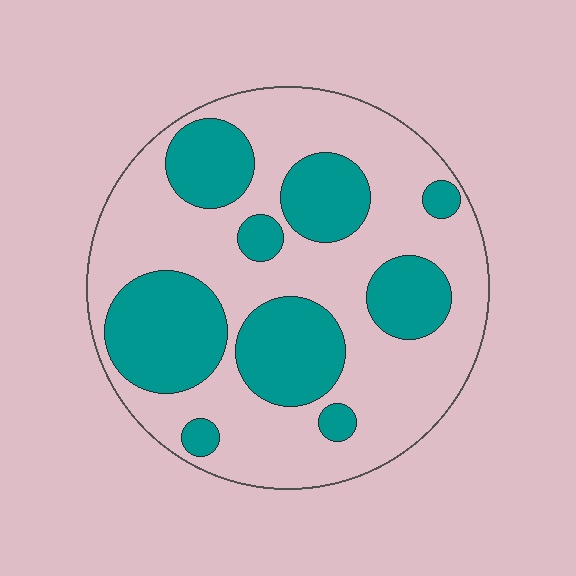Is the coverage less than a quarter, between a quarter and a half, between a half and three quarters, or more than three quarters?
Between a quarter and a half.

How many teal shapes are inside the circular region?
9.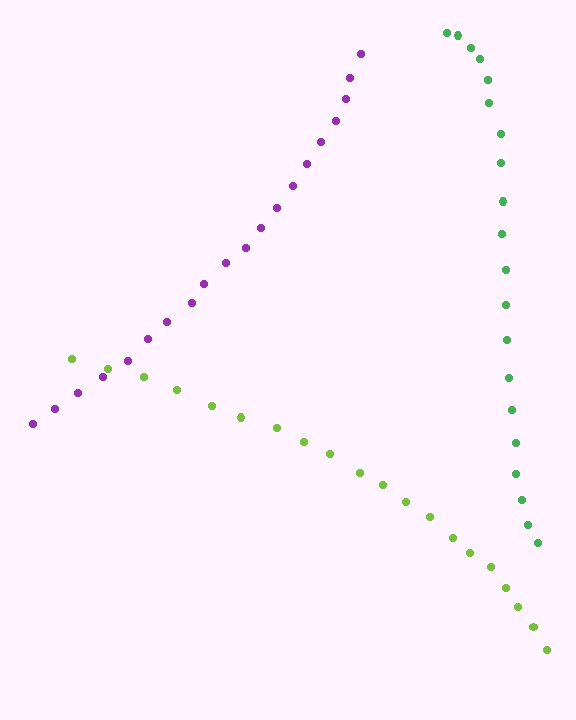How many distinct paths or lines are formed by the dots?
There are 3 distinct paths.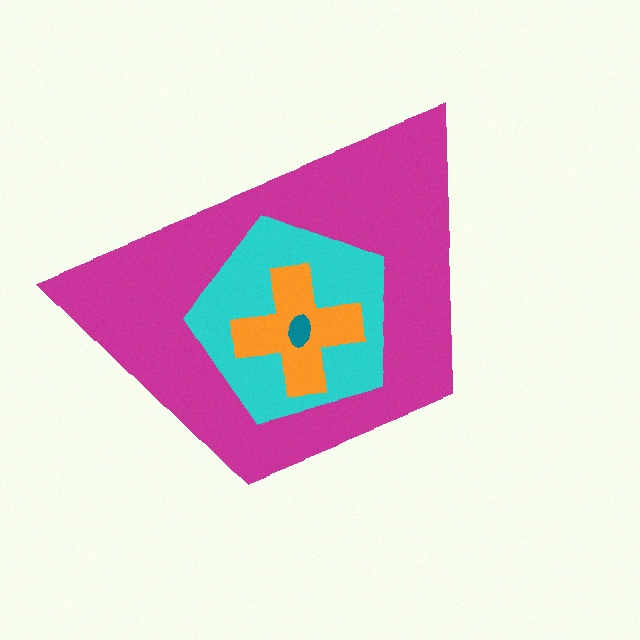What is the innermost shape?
The teal ellipse.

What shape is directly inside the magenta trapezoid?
The cyan pentagon.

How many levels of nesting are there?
4.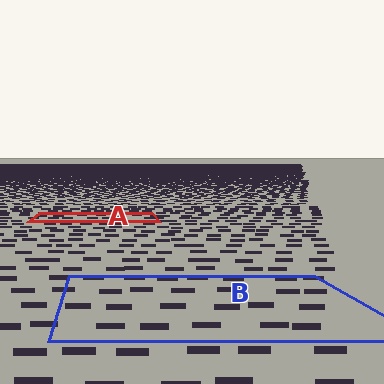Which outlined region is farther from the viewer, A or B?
Region A is farther from the viewer — the texture elements inside it appear smaller and more densely packed.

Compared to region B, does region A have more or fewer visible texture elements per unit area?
Region A has more texture elements per unit area — they are packed more densely because it is farther away.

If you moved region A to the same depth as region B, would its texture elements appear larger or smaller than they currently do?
They would appear larger. At a closer depth, the same texture elements are projected at a bigger on-screen size.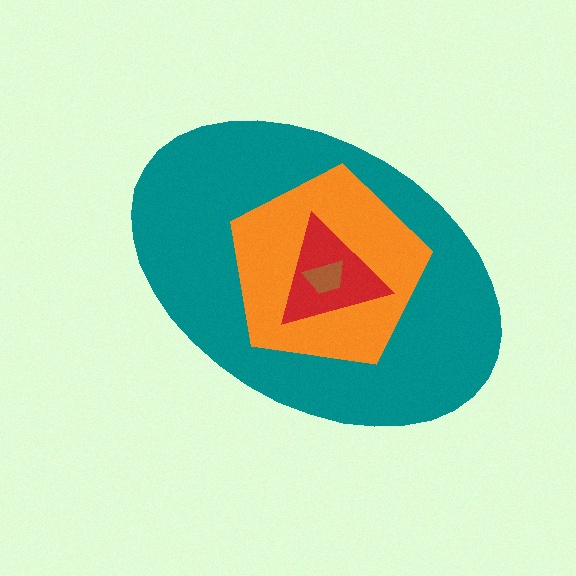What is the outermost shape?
The teal ellipse.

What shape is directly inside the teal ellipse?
The orange pentagon.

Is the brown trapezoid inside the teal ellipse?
Yes.